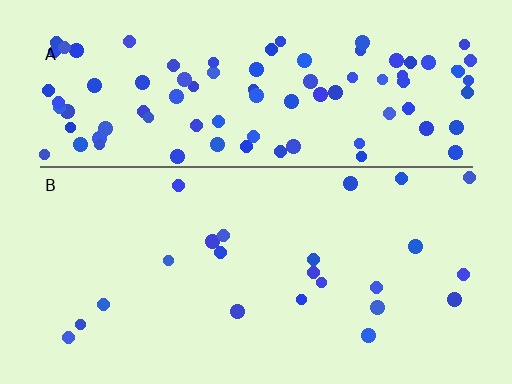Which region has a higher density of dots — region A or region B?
A (the top).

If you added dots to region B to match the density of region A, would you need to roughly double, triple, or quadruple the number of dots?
Approximately quadruple.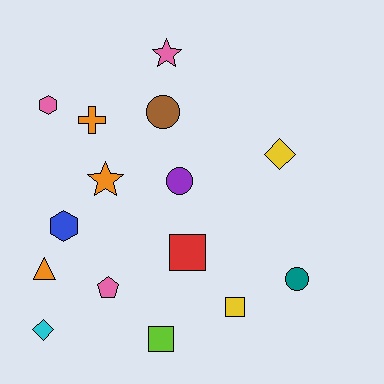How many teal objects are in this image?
There is 1 teal object.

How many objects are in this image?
There are 15 objects.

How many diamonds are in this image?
There are 2 diamonds.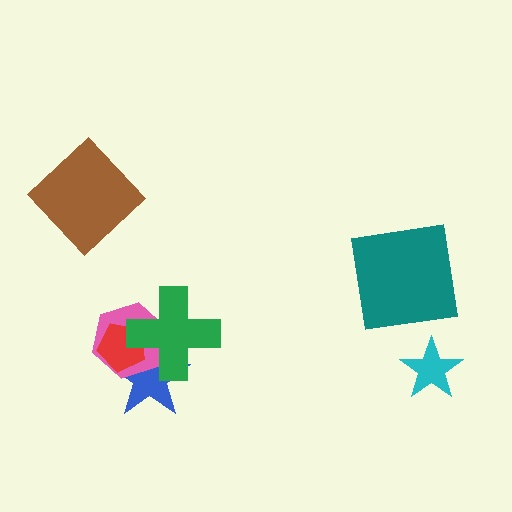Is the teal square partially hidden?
No, no other shape covers it.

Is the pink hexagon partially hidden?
Yes, it is partially covered by another shape.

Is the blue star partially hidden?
Yes, it is partially covered by another shape.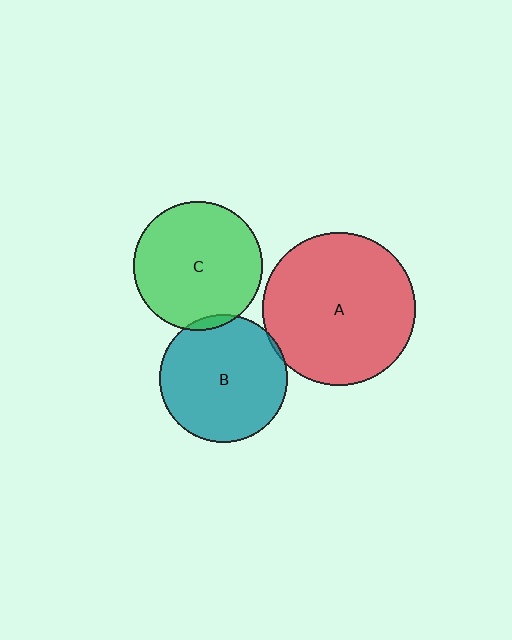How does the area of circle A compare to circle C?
Approximately 1.4 times.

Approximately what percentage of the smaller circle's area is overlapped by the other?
Approximately 5%.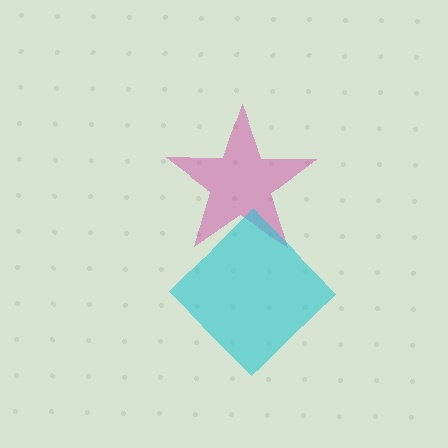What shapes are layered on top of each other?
The layered shapes are: a magenta star, a cyan diamond.